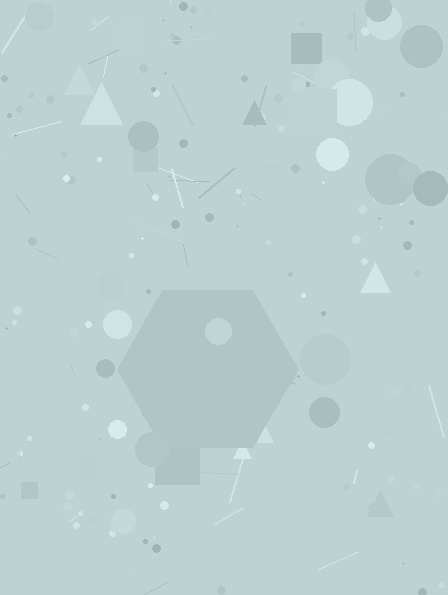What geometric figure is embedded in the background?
A hexagon is embedded in the background.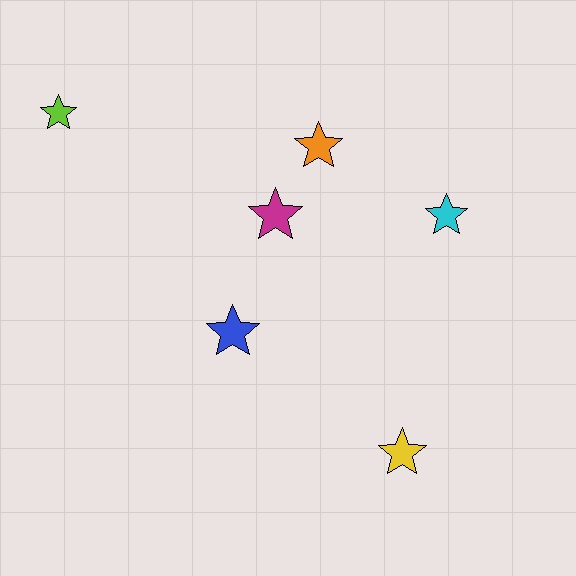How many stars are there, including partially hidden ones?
There are 6 stars.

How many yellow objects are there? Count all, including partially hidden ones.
There is 1 yellow object.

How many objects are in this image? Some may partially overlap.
There are 6 objects.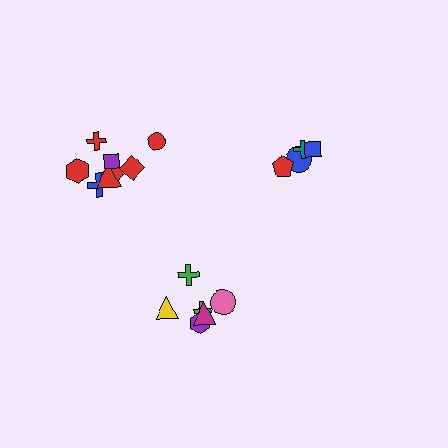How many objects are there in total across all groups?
There are 18 objects.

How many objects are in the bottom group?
There are 6 objects.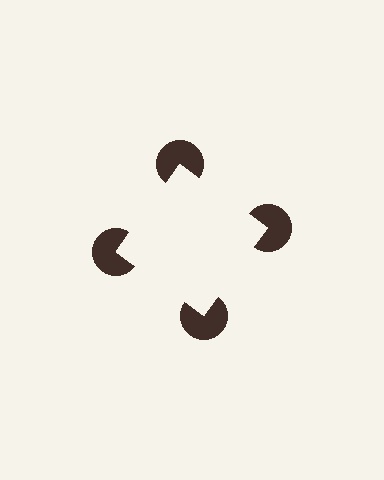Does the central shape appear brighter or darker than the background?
It typically appears slightly brighter than the background, even though no actual brightness change is drawn.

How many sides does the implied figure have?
4 sides.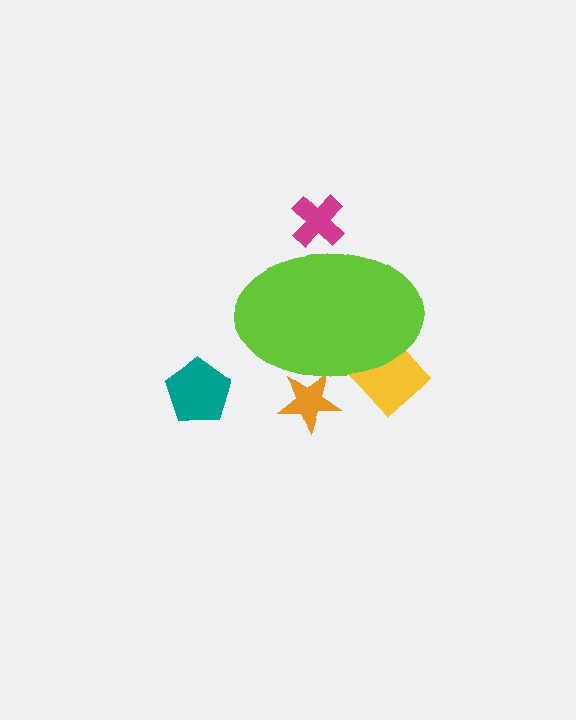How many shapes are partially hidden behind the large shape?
3 shapes are partially hidden.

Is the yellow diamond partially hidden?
Yes, the yellow diamond is partially hidden behind the lime ellipse.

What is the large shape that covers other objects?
A lime ellipse.